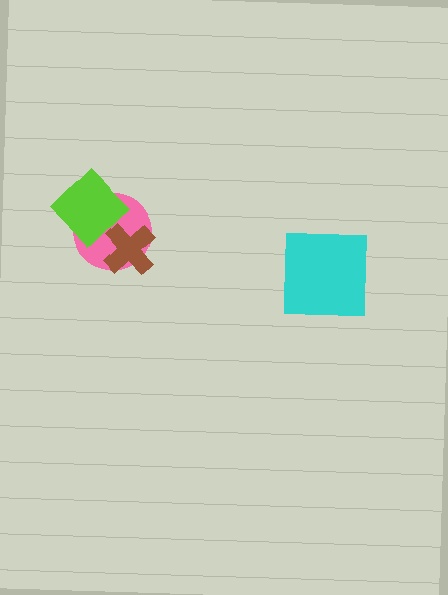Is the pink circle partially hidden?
Yes, it is partially covered by another shape.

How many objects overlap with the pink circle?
2 objects overlap with the pink circle.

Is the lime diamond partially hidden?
No, no other shape covers it.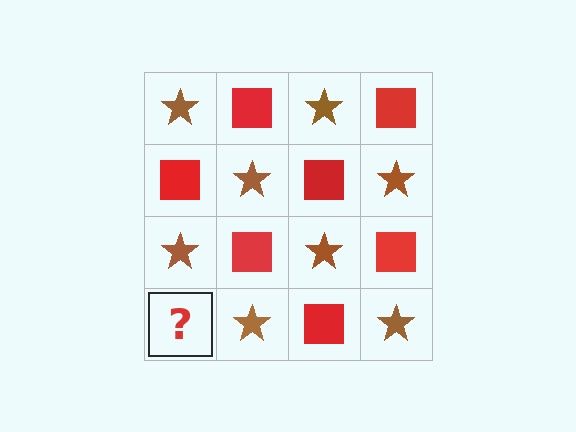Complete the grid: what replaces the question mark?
The question mark should be replaced with a red square.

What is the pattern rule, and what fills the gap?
The rule is that it alternates brown star and red square in a checkerboard pattern. The gap should be filled with a red square.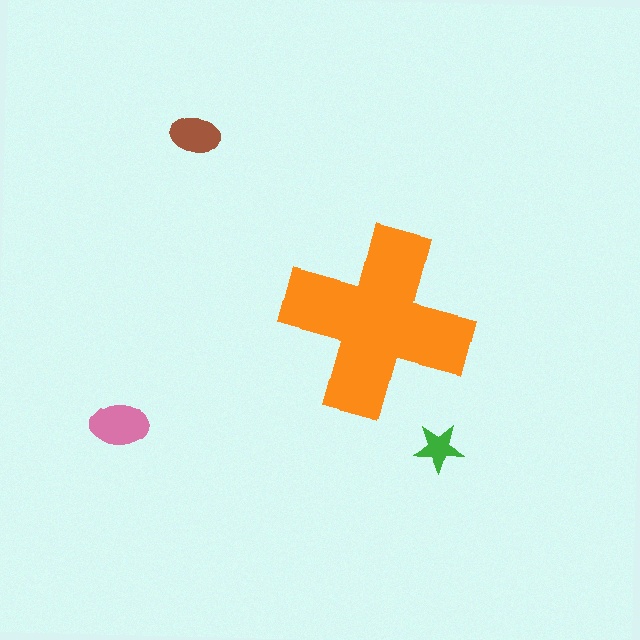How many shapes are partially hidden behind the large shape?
0 shapes are partially hidden.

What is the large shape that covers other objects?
An orange cross.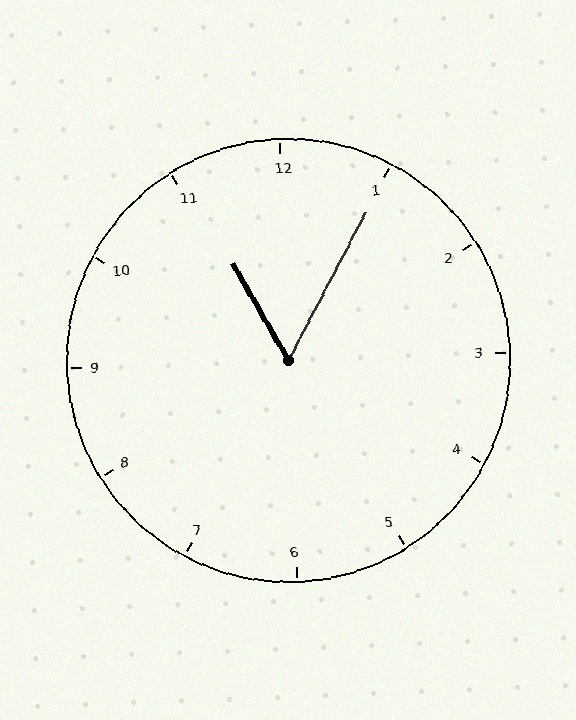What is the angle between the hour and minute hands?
Approximately 58 degrees.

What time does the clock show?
11:05.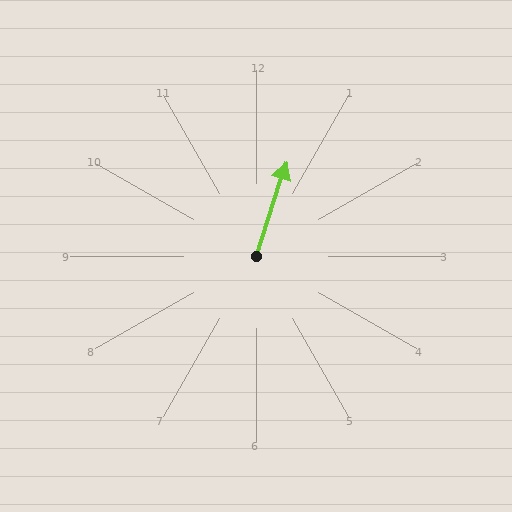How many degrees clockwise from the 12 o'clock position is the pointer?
Approximately 18 degrees.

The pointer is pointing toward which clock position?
Roughly 1 o'clock.